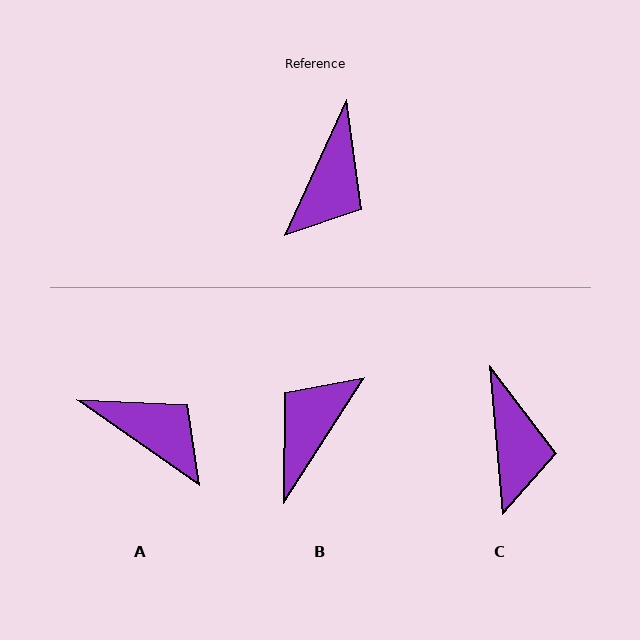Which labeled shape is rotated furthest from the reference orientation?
B, about 172 degrees away.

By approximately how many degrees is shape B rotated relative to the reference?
Approximately 172 degrees counter-clockwise.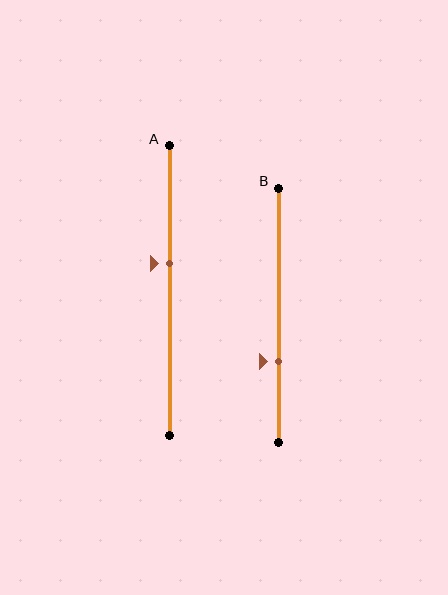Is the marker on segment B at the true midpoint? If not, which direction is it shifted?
No, the marker on segment B is shifted downward by about 18% of the segment length.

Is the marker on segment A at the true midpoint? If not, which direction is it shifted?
No, the marker on segment A is shifted upward by about 9% of the segment length.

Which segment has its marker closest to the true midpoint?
Segment A has its marker closest to the true midpoint.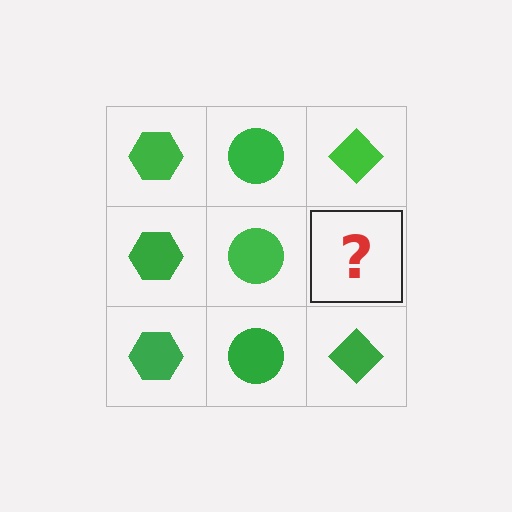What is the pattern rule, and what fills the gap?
The rule is that each column has a consistent shape. The gap should be filled with a green diamond.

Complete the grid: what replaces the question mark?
The question mark should be replaced with a green diamond.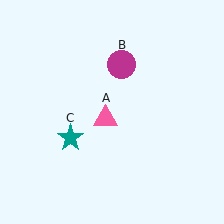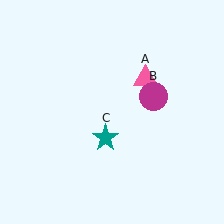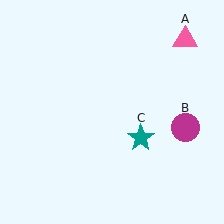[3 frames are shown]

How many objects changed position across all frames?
3 objects changed position: pink triangle (object A), magenta circle (object B), teal star (object C).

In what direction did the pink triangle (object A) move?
The pink triangle (object A) moved up and to the right.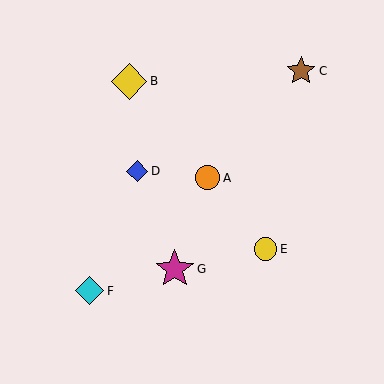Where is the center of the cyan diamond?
The center of the cyan diamond is at (90, 291).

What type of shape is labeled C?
Shape C is a brown star.